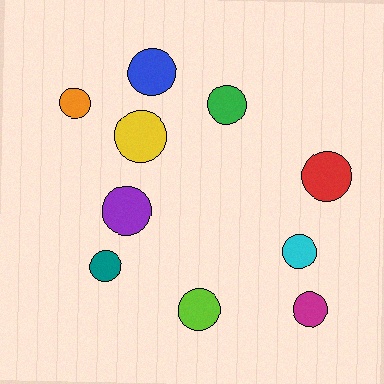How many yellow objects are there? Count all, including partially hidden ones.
There is 1 yellow object.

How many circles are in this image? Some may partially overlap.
There are 10 circles.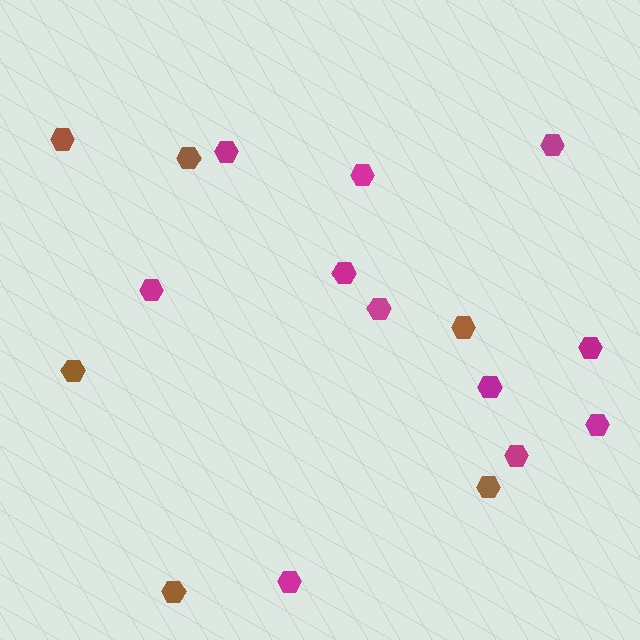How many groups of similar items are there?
There are 2 groups: one group of magenta hexagons (11) and one group of brown hexagons (6).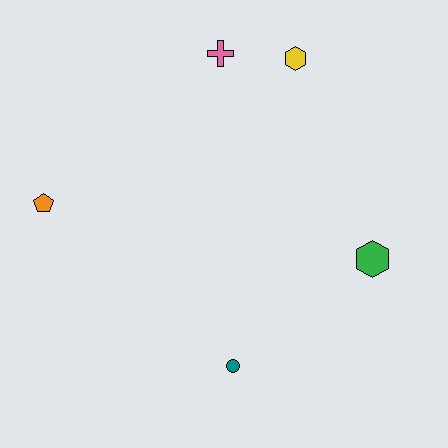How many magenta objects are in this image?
There are no magenta objects.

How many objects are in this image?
There are 5 objects.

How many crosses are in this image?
There is 1 cross.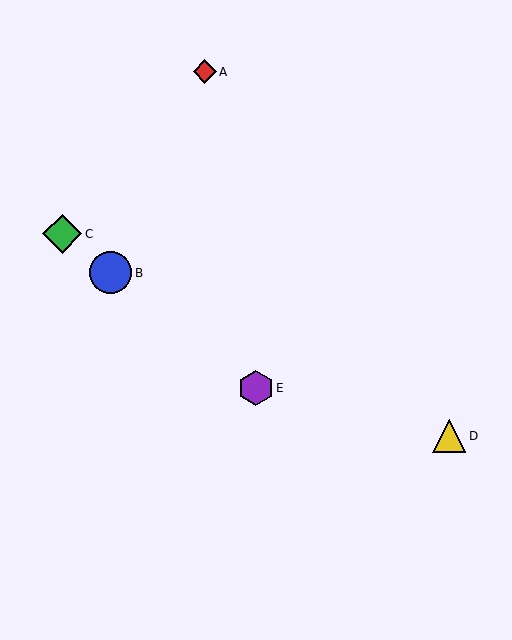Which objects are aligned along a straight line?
Objects B, C, E are aligned along a straight line.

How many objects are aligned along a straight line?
3 objects (B, C, E) are aligned along a straight line.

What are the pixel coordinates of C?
Object C is at (62, 234).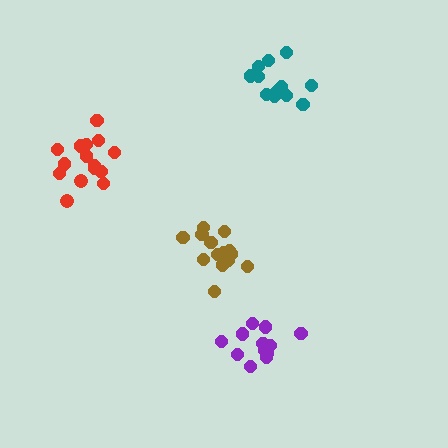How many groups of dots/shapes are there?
There are 4 groups.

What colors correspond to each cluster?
The clusters are colored: teal, brown, purple, red.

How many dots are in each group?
Group 1: 12 dots, Group 2: 15 dots, Group 3: 12 dots, Group 4: 15 dots (54 total).